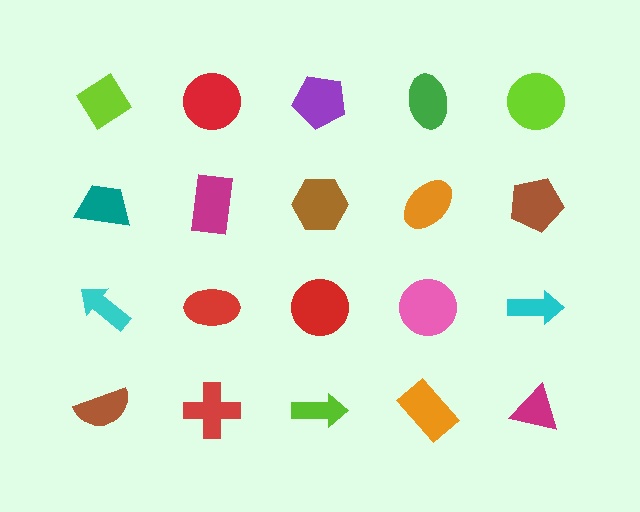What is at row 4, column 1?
A brown semicircle.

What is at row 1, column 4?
A green ellipse.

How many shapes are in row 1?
5 shapes.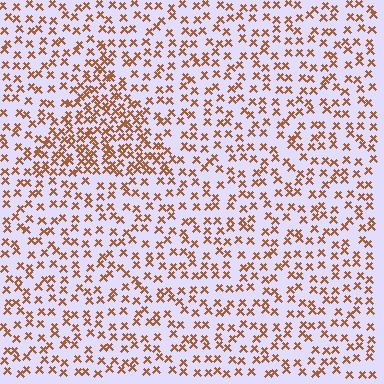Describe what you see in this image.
The image contains small brown elements arranged at two different densities. A triangle-shaped region is visible where the elements are more densely packed than the surrounding area.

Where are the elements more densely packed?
The elements are more densely packed inside the triangle boundary.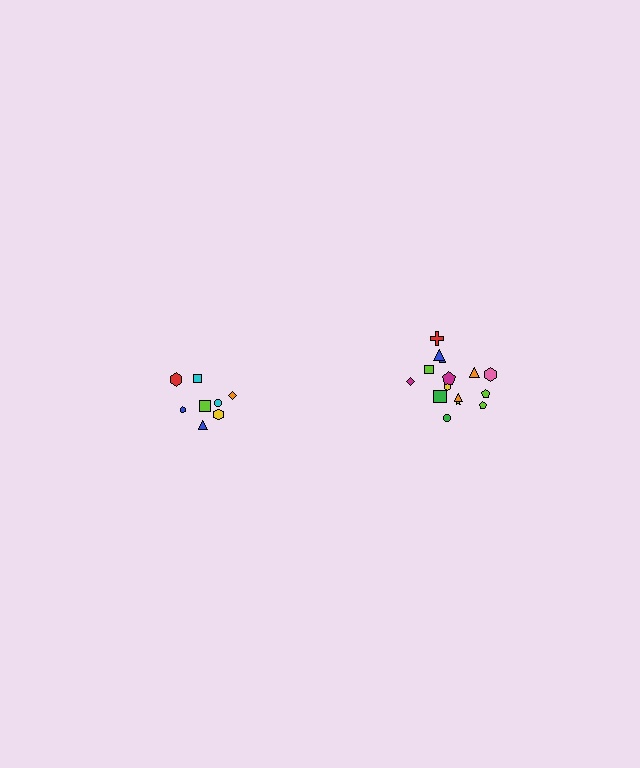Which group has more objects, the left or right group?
The right group.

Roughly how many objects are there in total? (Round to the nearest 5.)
Roughly 25 objects in total.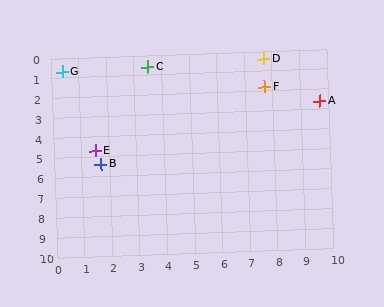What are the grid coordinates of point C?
Point C is at approximately (3.5, 0.6).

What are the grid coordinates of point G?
Point G is at approximately (0.4, 0.7).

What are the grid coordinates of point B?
Point B is at approximately (1.7, 5.4).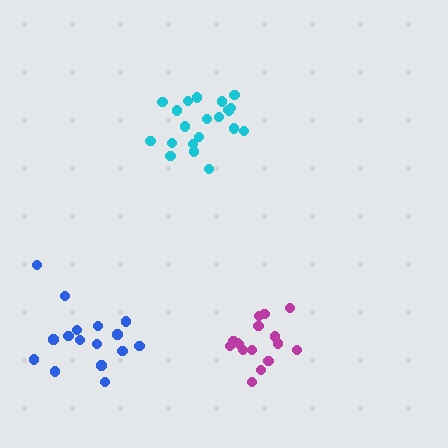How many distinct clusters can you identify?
There are 3 distinct clusters.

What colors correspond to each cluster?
The clusters are colored: blue, cyan, magenta.